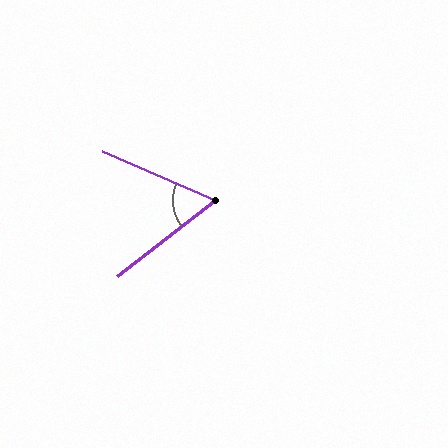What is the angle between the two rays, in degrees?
Approximately 61 degrees.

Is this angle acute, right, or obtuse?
It is acute.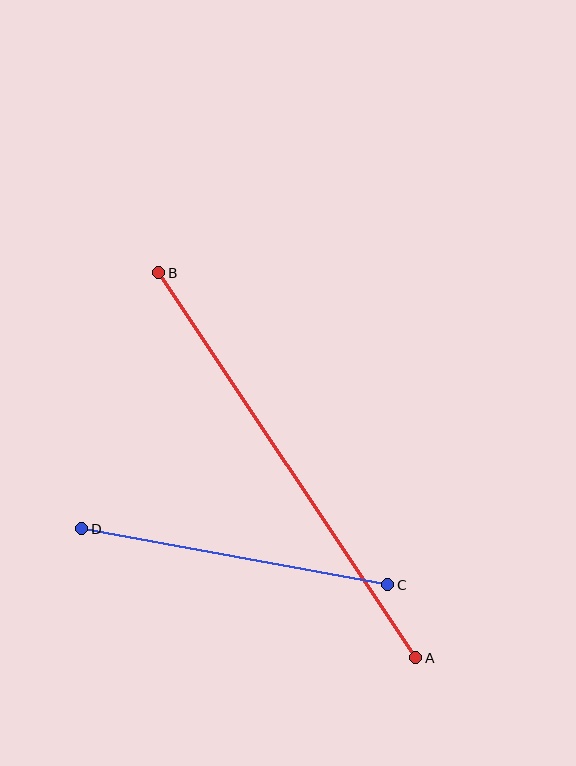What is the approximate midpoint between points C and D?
The midpoint is at approximately (235, 557) pixels.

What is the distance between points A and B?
The distance is approximately 463 pixels.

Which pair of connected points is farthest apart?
Points A and B are farthest apart.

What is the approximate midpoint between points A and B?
The midpoint is at approximately (287, 465) pixels.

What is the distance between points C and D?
The distance is approximately 311 pixels.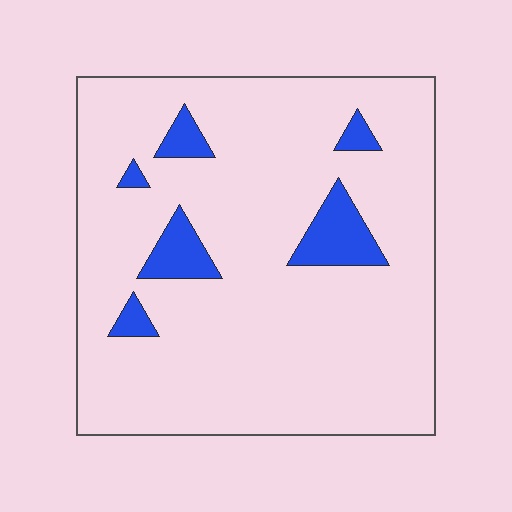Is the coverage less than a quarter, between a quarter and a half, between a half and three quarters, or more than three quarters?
Less than a quarter.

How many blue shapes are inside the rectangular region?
6.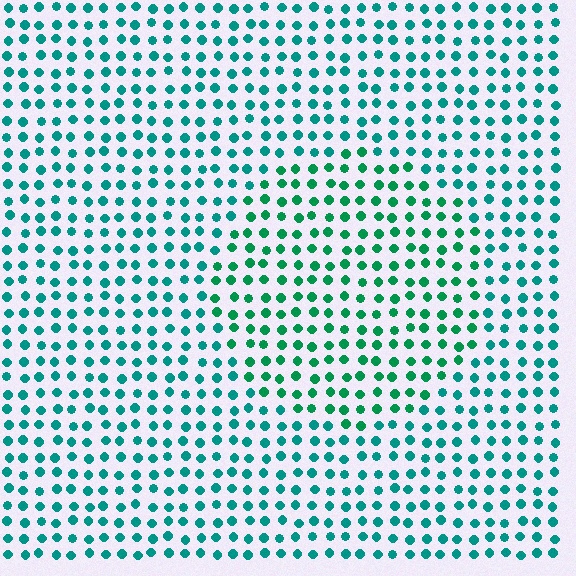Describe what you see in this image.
The image is filled with small teal elements in a uniform arrangement. A circle-shaped region is visible where the elements are tinted to a slightly different hue, forming a subtle color boundary.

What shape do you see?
I see a circle.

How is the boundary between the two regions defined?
The boundary is defined purely by a slight shift in hue (about 24 degrees). Spacing, size, and orientation are identical on both sides.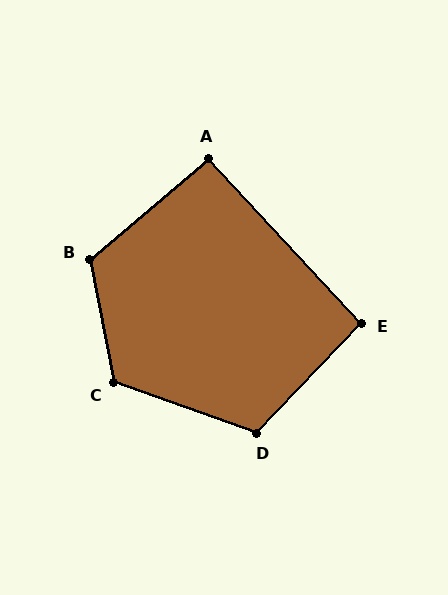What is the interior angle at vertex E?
Approximately 94 degrees (approximately right).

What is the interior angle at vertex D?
Approximately 114 degrees (obtuse).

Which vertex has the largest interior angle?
C, at approximately 120 degrees.